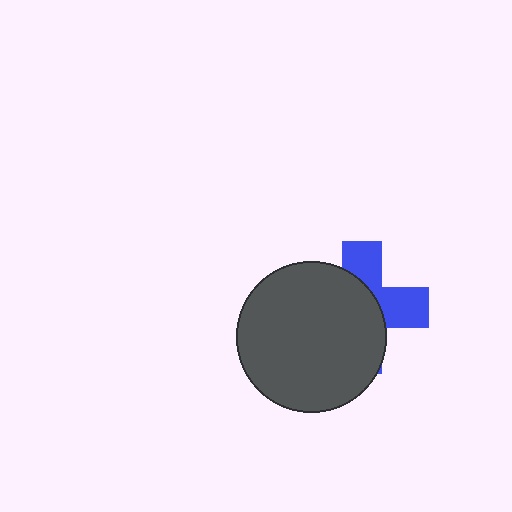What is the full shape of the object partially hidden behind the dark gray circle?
The partially hidden object is a blue cross.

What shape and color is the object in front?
The object in front is a dark gray circle.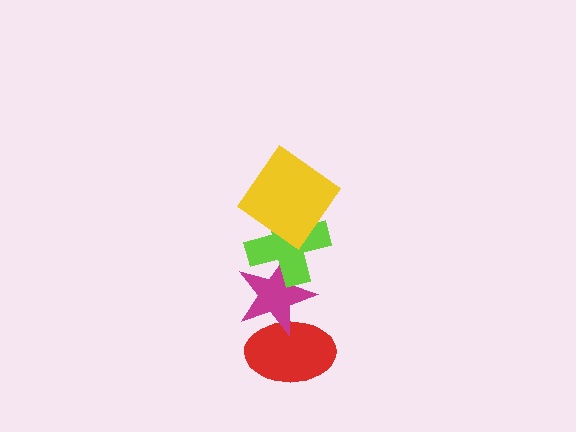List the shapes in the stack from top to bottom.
From top to bottom: the yellow diamond, the lime cross, the magenta star, the red ellipse.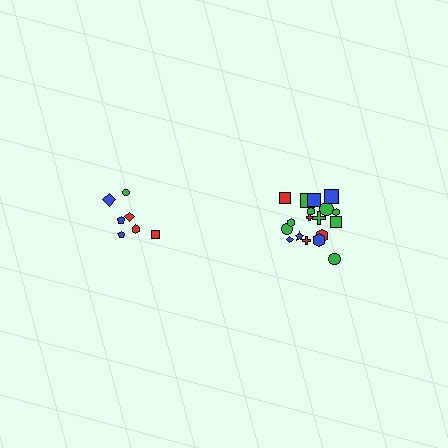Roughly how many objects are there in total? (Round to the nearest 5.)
Roughly 25 objects in total.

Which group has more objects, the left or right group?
The right group.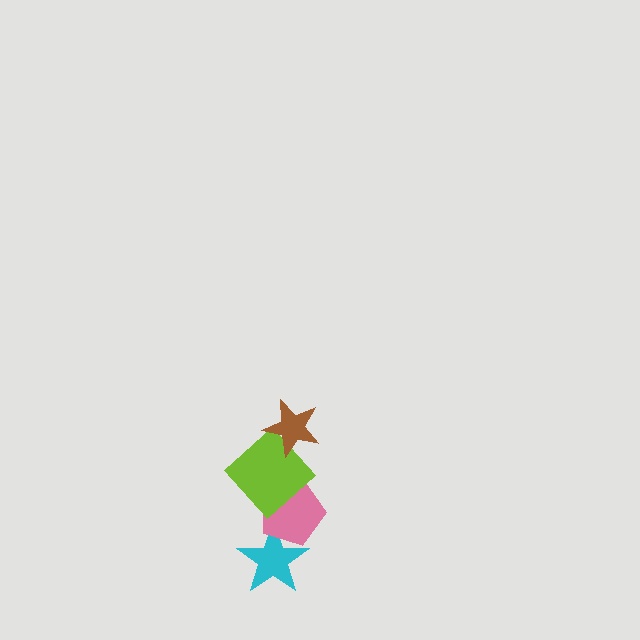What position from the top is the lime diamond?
The lime diamond is 2nd from the top.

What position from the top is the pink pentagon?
The pink pentagon is 3rd from the top.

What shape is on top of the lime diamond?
The brown star is on top of the lime diamond.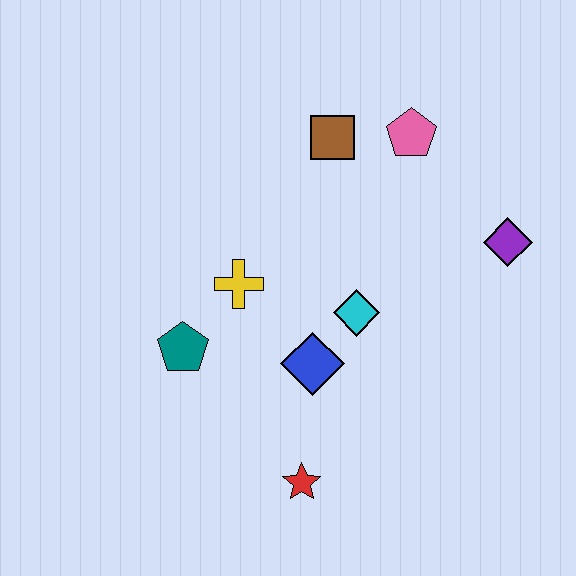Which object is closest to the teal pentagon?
The yellow cross is closest to the teal pentagon.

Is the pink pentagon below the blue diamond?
No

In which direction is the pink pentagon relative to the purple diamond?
The pink pentagon is above the purple diamond.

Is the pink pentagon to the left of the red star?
No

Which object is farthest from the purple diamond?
The teal pentagon is farthest from the purple diamond.